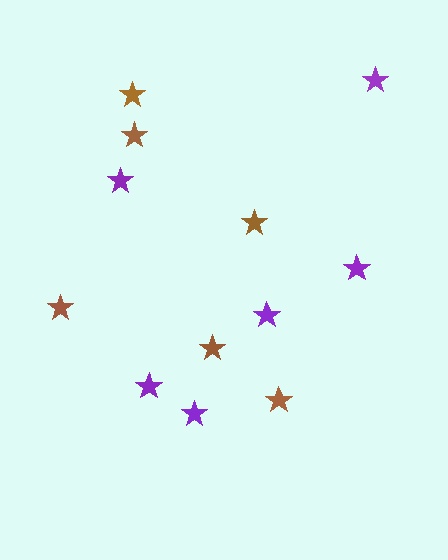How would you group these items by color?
There are 2 groups: one group of purple stars (6) and one group of brown stars (6).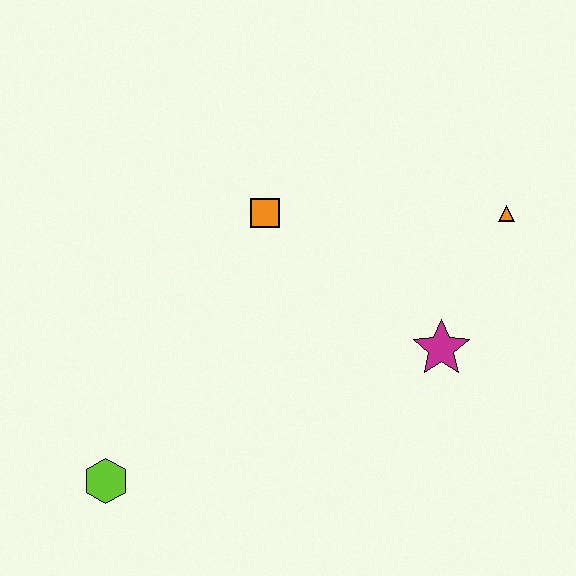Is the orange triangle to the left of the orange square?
No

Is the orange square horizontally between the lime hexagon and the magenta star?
Yes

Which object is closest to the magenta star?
The orange triangle is closest to the magenta star.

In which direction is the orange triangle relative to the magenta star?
The orange triangle is above the magenta star.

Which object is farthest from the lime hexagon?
The orange triangle is farthest from the lime hexagon.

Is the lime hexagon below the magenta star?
Yes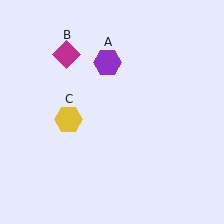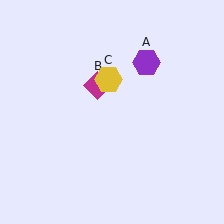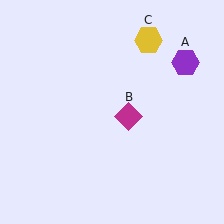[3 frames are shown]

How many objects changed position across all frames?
3 objects changed position: purple hexagon (object A), magenta diamond (object B), yellow hexagon (object C).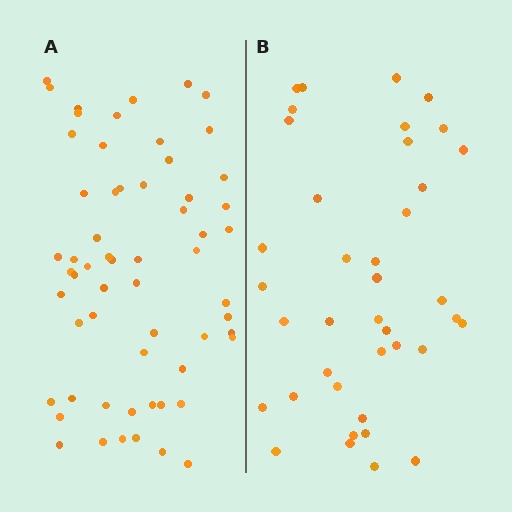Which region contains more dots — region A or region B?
Region A (the left region) has more dots.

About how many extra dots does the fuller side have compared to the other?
Region A has approximately 20 more dots than region B.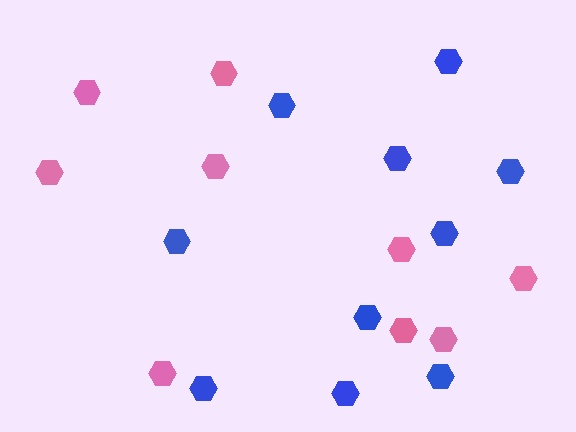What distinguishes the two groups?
There are 2 groups: one group of pink hexagons (9) and one group of blue hexagons (10).